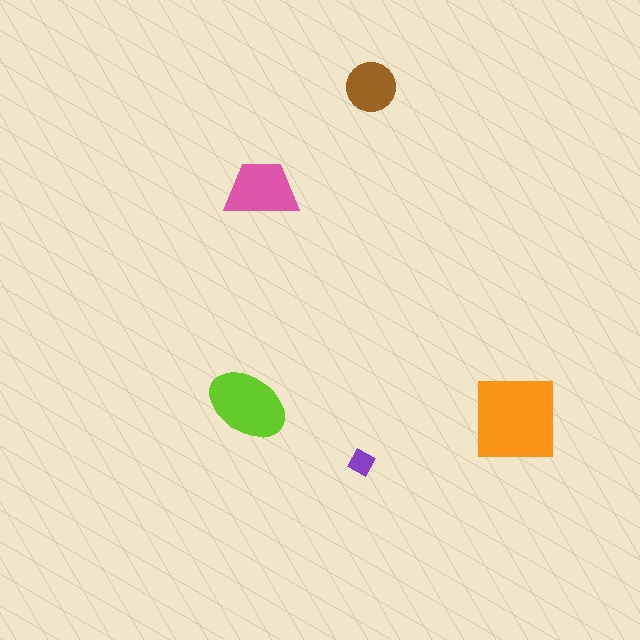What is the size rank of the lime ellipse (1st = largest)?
2nd.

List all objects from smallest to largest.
The purple diamond, the brown circle, the pink trapezoid, the lime ellipse, the orange square.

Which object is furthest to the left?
The lime ellipse is leftmost.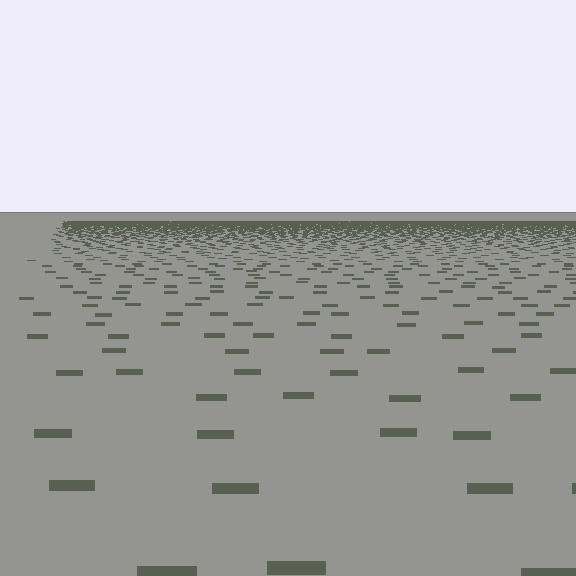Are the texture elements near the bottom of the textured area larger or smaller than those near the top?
Larger. Near the bottom, elements are closer to the viewer and appear at a bigger on-screen size.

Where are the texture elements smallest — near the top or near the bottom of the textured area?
Near the top.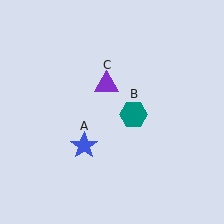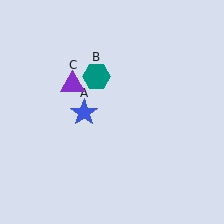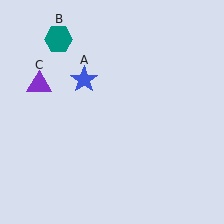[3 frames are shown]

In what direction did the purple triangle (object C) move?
The purple triangle (object C) moved left.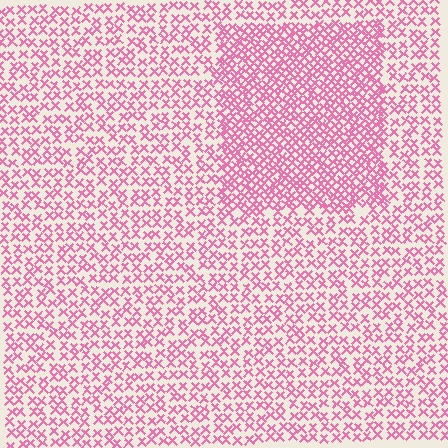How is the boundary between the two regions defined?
The boundary is defined by a change in element density (approximately 1.8x ratio). All elements are the same color, size, and shape.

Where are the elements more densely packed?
The elements are more densely packed inside the rectangle boundary.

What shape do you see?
I see a rectangle.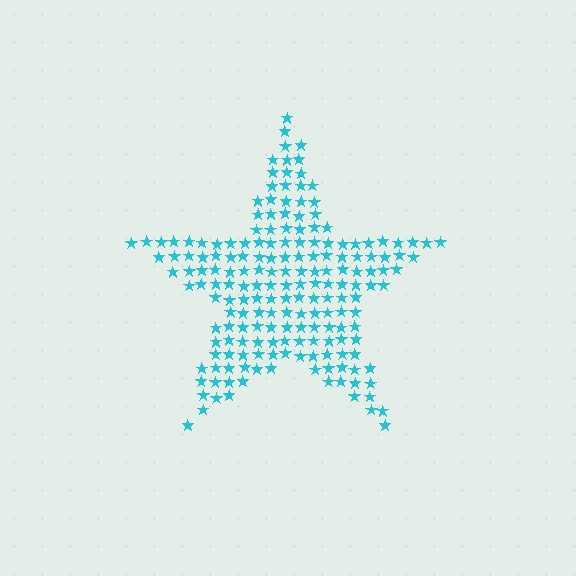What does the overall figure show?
The overall figure shows a star.